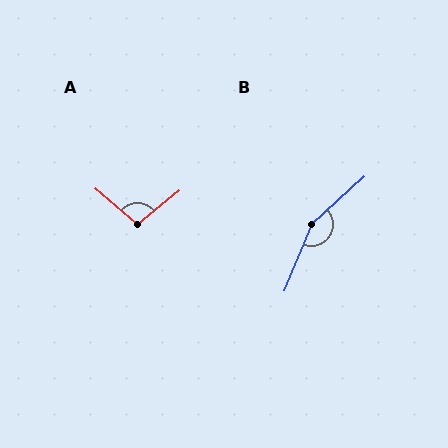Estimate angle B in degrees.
Approximately 154 degrees.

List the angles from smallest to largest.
A (100°), B (154°).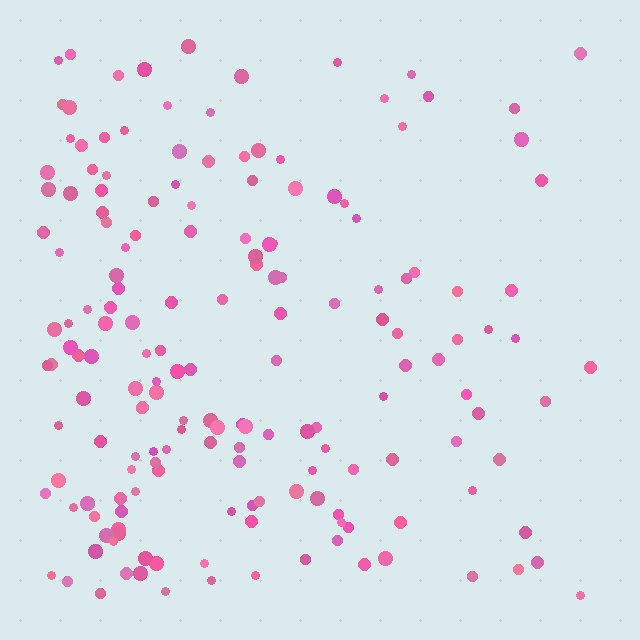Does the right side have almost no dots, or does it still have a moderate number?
Still a moderate number, just noticeably fewer than the left.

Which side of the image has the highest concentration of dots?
The left.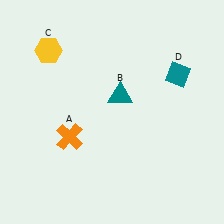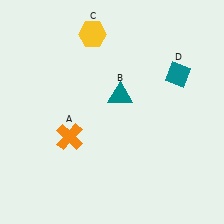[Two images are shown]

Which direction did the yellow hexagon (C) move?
The yellow hexagon (C) moved right.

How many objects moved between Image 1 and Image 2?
1 object moved between the two images.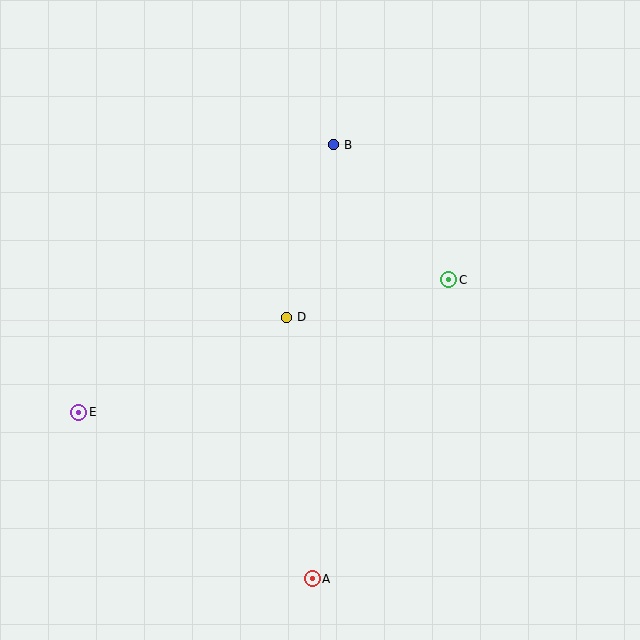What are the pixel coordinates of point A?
Point A is at (312, 579).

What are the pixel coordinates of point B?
Point B is at (334, 145).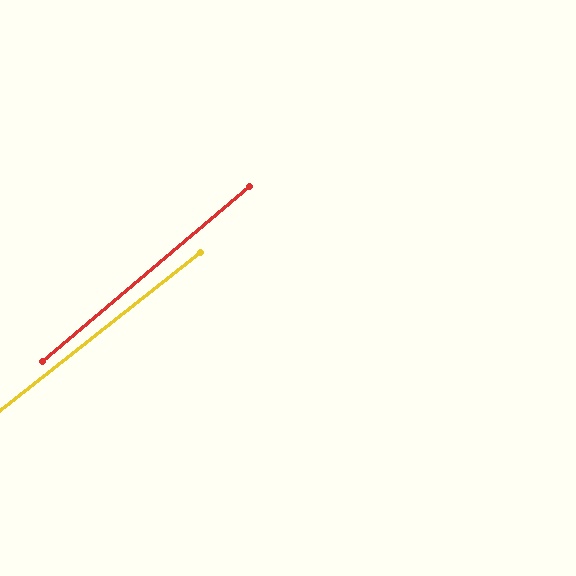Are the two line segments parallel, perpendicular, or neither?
Parallel — their directions differ by only 1.9°.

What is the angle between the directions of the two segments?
Approximately 2 degrees.